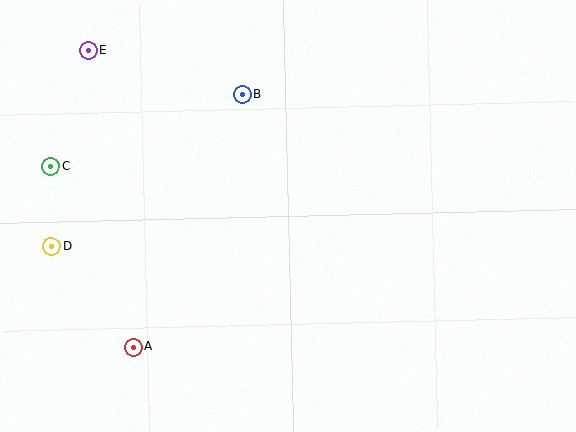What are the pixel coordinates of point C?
Point C is at (51, 167).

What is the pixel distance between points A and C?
The distance between A and C is 198 pixels.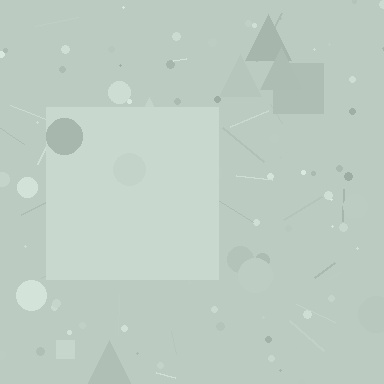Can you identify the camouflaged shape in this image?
The camouflaged shape is a square.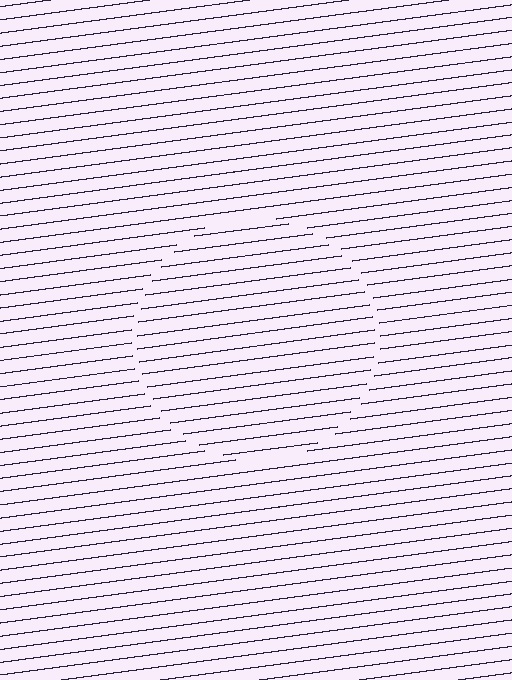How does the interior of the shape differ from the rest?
The interior of the shape contains the same grating, shifted by half a period — the contour is defined by the phase discontinuity where line-ends from the inner and outer gratings abut.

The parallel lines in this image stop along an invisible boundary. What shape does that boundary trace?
An illusory circle. The interior of the shape contains the same grating, shifted by half a period — the contour is defined by the phase discontinuity where line-ends from the inner and outer gratings abut.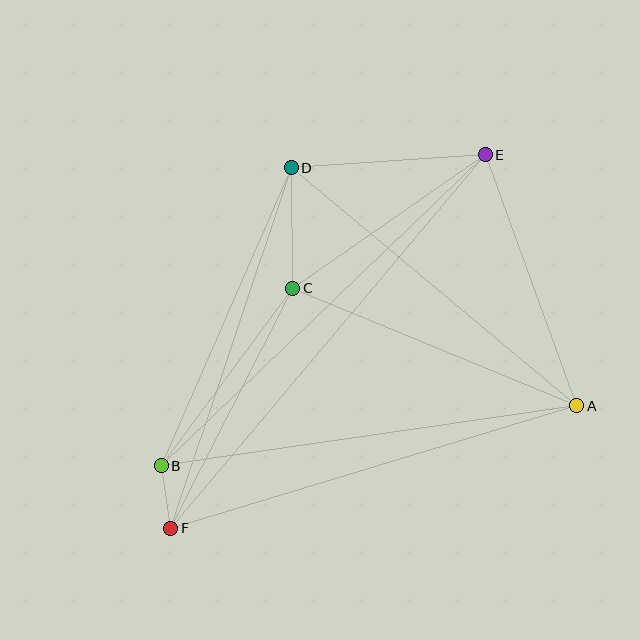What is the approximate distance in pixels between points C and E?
The distance between C and E is approximately 234 pixels.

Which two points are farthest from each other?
Points E and F are farthest from each other.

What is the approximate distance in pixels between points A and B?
The distance between A and B is approximately 420 pixels.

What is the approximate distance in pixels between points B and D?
The distance between B and D is approximately 325 pixels.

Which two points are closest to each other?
Points B and F are closest to each other.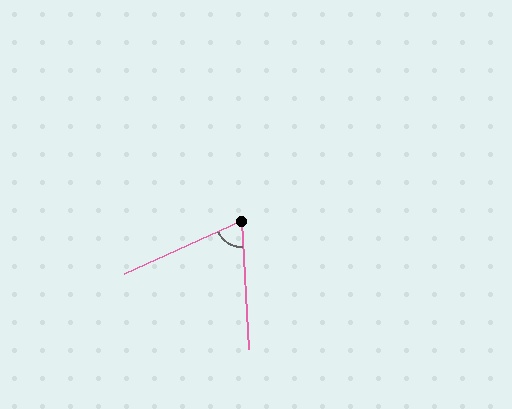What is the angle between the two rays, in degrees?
Approximately 69 degrees.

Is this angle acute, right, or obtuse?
It is acute.